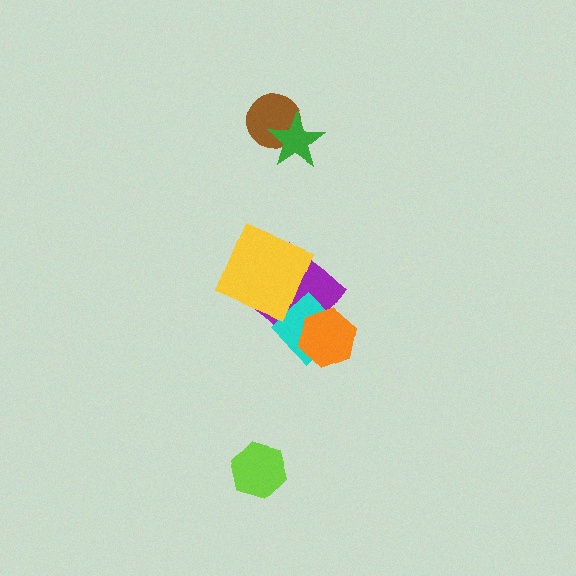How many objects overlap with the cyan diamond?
2 objects overlap with the cyan diamond.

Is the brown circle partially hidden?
Yes, it is partially covered by another shape.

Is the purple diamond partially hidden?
Yes, it is partially covered by another shape.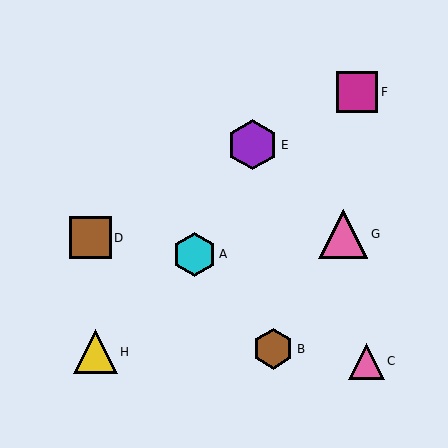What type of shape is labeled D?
Shape D is a brown square.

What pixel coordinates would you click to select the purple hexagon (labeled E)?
Click at (252, 145) to select the purple hexagon E.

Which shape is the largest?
The purple hexagon (labeled E) is the largest.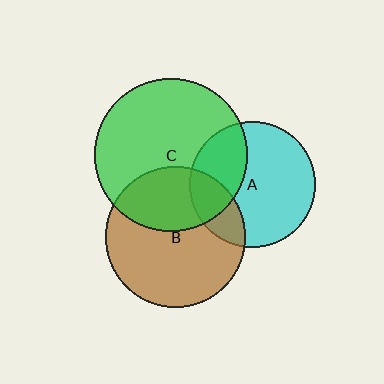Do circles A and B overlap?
Yes.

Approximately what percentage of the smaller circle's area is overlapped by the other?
Approximately 20%.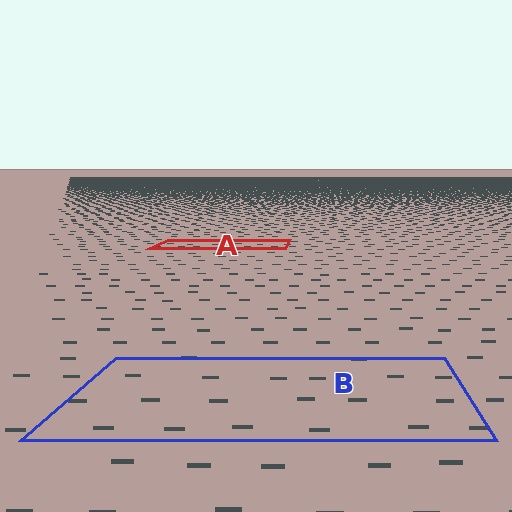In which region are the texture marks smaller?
The texture marks are smaller in region A, because it is farther away.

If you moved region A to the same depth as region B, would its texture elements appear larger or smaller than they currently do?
They would appear larger. At a closer depth, the same texture elements are projected at a bigger on-screen size.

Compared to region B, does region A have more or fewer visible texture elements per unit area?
Region A has more texture elements per unit area — they are packed more densely because it is farther away.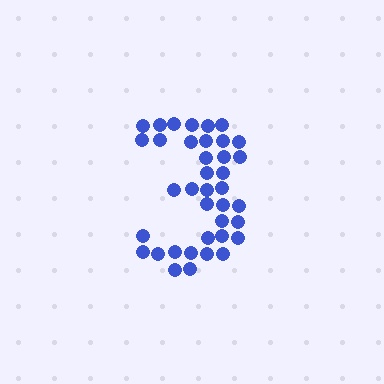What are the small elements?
The small elements are circles.